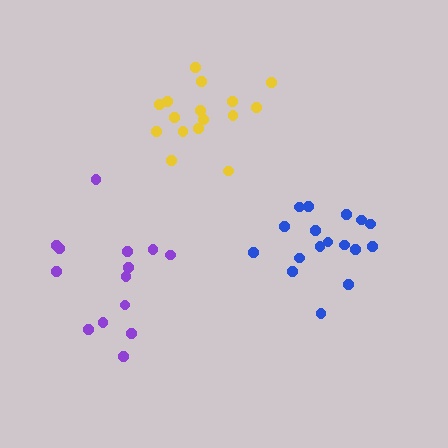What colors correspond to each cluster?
The clusters are colored: purple, blue, yellow.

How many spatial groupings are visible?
There are 3 spatial groupings.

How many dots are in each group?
Group 1: 14 dots, Group 2: 17 dots, Group 3: 16 dots (47 total).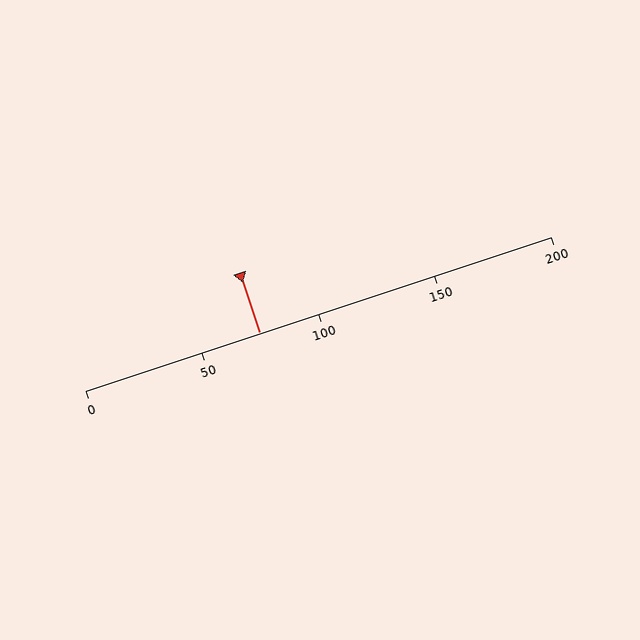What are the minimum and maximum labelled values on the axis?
The axis runs from 0 to 200.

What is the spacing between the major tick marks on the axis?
The major ticks are spaced 50 apart.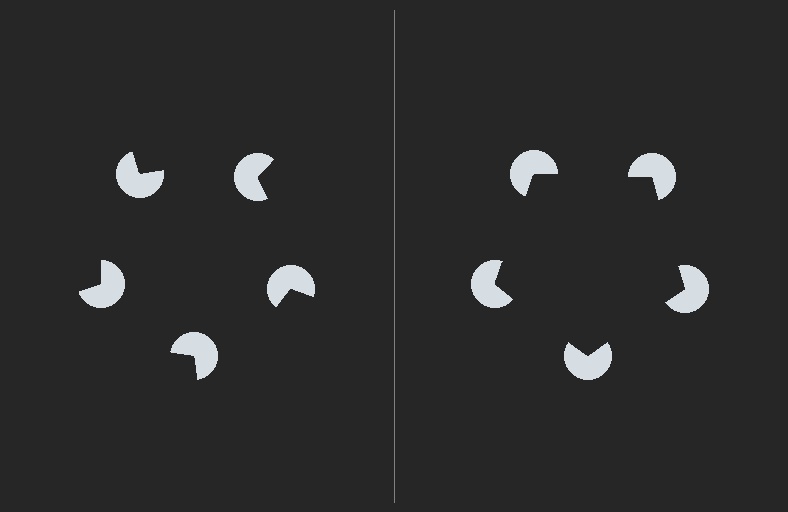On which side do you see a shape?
An illusory pentagon appears on the right side. On the left side the wedge cuts are rotated, so no coherent shape forms.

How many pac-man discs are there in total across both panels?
10 — 5 on each side.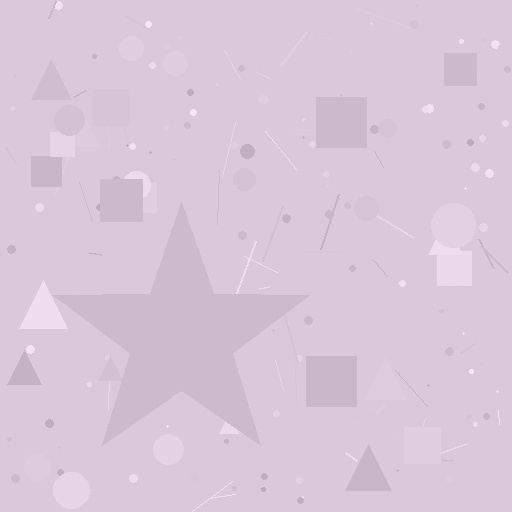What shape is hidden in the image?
A star is hidden in the image.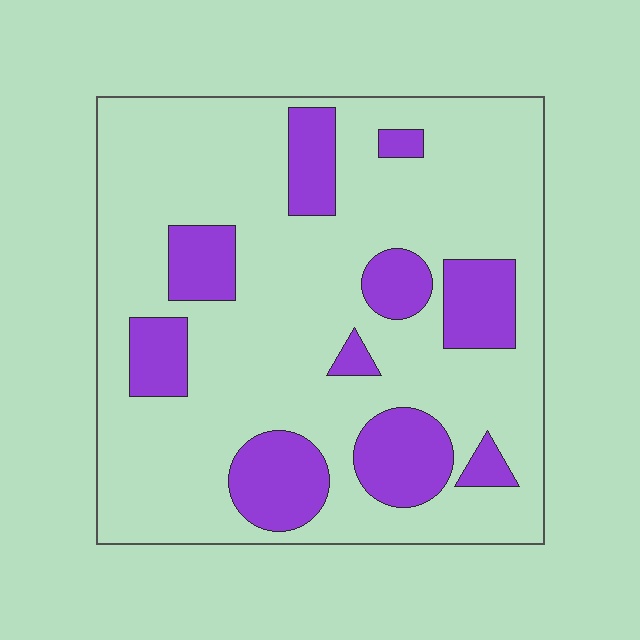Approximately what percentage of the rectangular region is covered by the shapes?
Approximately 25%.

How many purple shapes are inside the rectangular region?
10.